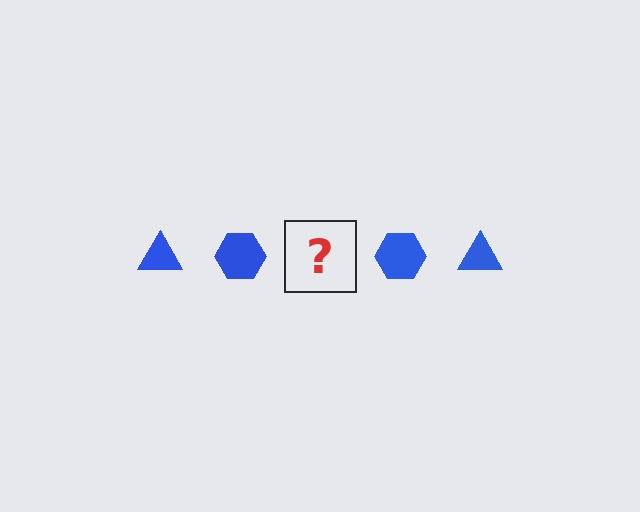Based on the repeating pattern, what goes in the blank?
The blank should be a blue triangle.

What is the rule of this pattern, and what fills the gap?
The rule is that the pattern cycles through triangle, hexagon shapes in blue. The gap should be filled with a blue triangle.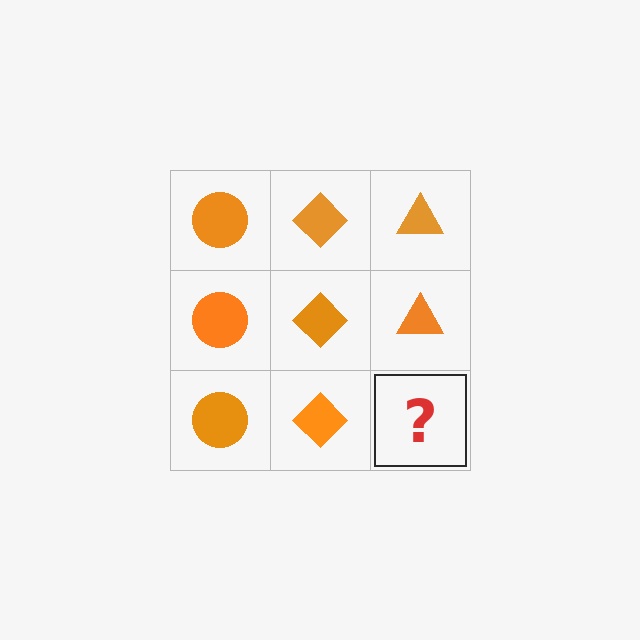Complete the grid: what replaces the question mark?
The question mark should be replaced with an orange triangle.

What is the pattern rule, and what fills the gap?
The rule is that each column has a consistent shape. The gap should be filled with an orange triangle.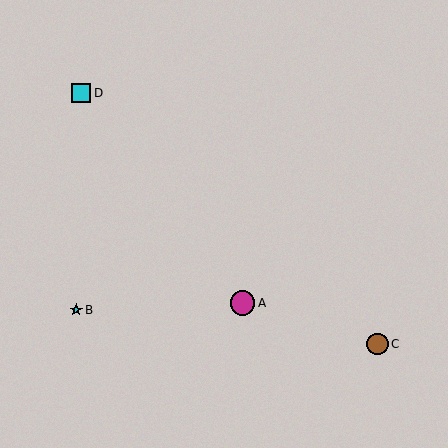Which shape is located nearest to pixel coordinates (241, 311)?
The magenta circle (labeled A) at (243, 303) is nearest to that location.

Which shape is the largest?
The magenta circle (labeled A) is the largest.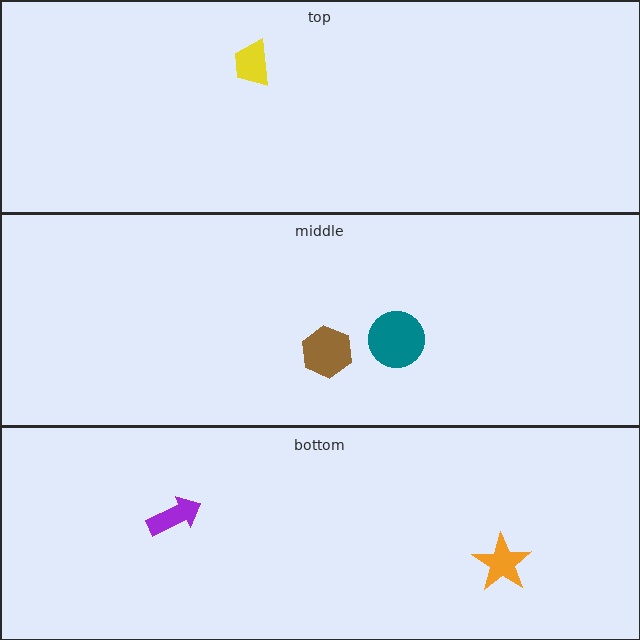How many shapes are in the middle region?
2.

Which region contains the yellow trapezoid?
The top region.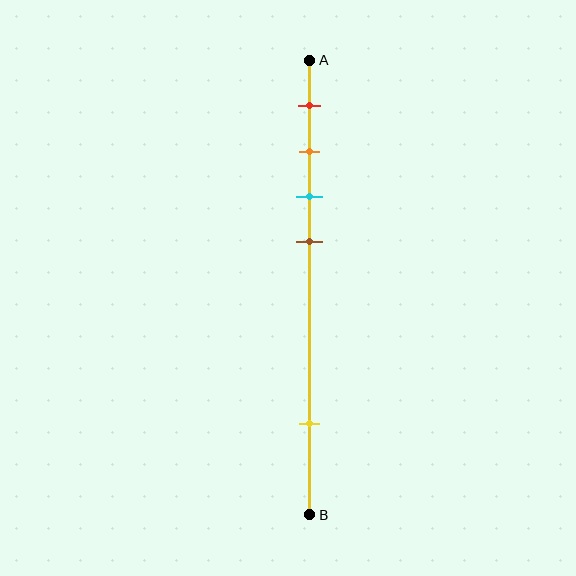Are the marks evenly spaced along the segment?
No, the marks are not evenly spaced.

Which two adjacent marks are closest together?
The orange and cyan marks are the closest adjacent pair.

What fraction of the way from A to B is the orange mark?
The orange mark is approximately 20% (0.2) of the way from A to B.